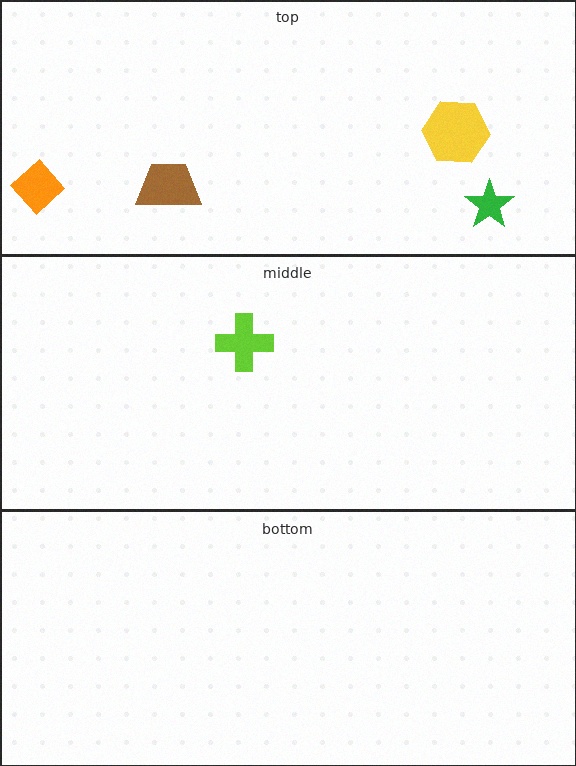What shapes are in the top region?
The green star, the brown trapezoid, the orange diamond, the yellow hexagon.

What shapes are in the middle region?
The lime cross.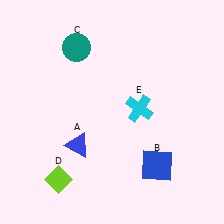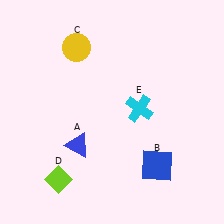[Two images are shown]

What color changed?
The circle (C) changed from teal in Image 1 to yellow in Image 2.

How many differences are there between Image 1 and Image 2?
There is 1 difference between the two images.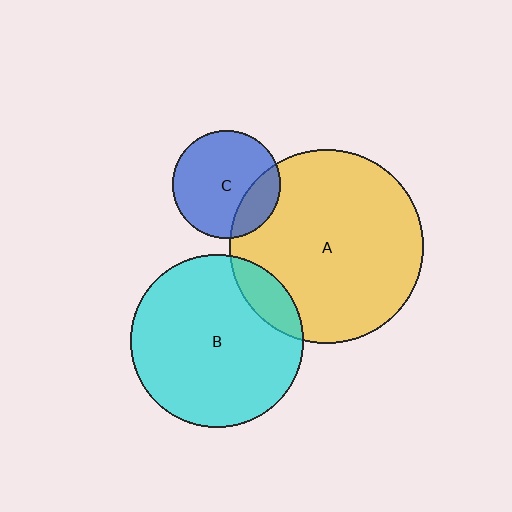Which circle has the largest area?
Circle A (yellow).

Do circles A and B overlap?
Yes.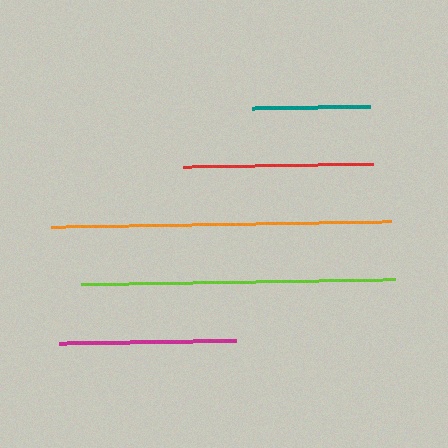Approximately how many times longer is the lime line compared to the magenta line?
The lime line is approximately 1.8 times the length of the magenta line.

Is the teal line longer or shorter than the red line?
The red line is longer than the teal line.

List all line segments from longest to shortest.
From longest to shortest: orange, lime, red, magenta, teal.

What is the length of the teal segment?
The teal segment is approximately 117 pixels long.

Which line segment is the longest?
The orange line is the longest at approximately 340 pixels.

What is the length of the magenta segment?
The magenta segment is approximately 178 pixels long.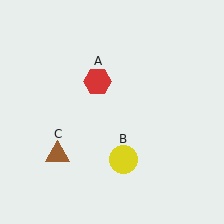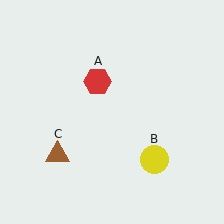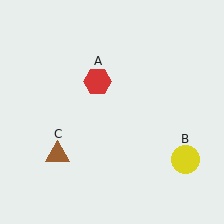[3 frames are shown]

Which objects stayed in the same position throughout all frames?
Red hexagon (object A) and brown triangle (object C) remained stationary.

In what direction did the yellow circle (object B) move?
The yellow circle (object B) moved right.